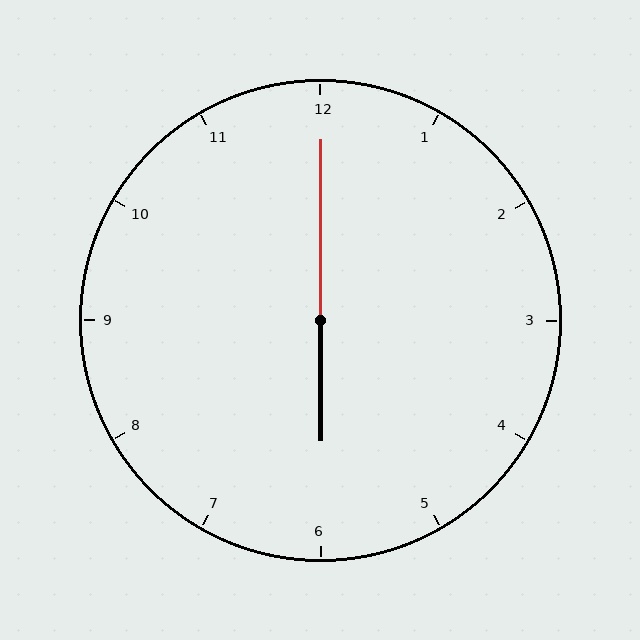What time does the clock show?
6:00.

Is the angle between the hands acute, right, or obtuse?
It is obtuse.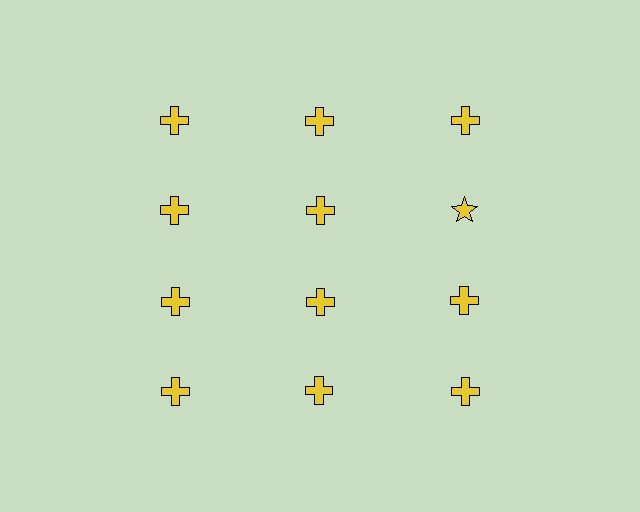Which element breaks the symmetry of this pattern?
The yellow star in the second row, center column breaks the symmetry. All other shapes are yellow crosses.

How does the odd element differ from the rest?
It has a different shape: star instead of cross.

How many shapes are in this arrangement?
There are 12 shapes arranged in a grid pattern.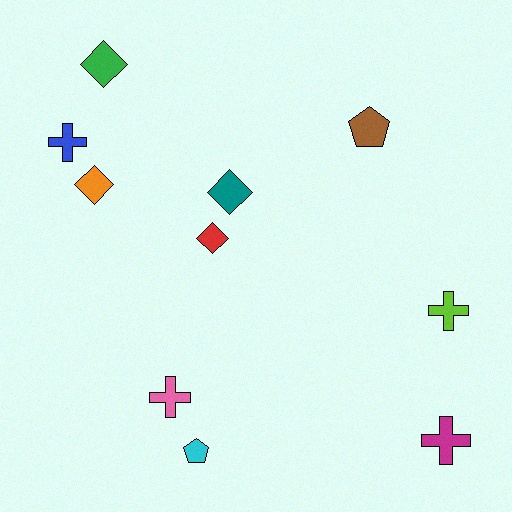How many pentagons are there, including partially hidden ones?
There are 2 pentagons.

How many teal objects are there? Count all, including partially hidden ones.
There is 1 teal object.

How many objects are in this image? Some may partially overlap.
There are 10 objects.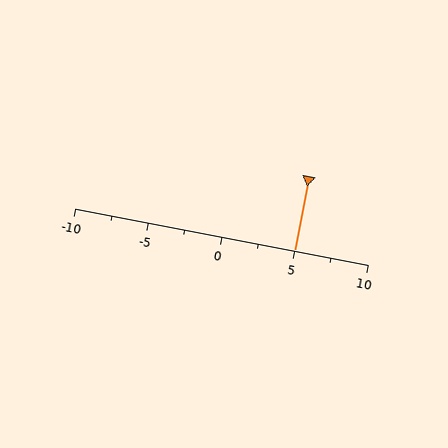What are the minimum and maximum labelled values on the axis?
The axis runs from -10 to 10.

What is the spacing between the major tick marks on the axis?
The major ticks are spaced 5 apart.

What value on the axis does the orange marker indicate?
The marker indicates approximately 5.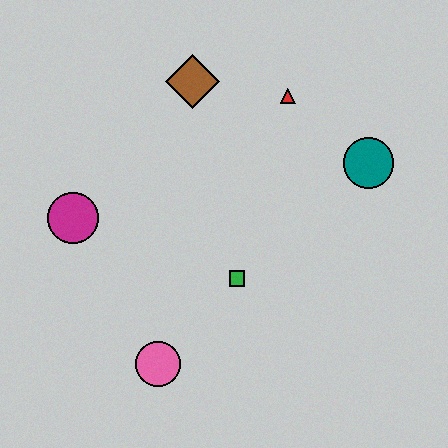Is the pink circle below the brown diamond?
Yes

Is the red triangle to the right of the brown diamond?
Yes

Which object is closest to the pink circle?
The green square is closest to the pink circle.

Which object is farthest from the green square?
The brown diamond is farthest from the green square.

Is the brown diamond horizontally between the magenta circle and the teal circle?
Yes